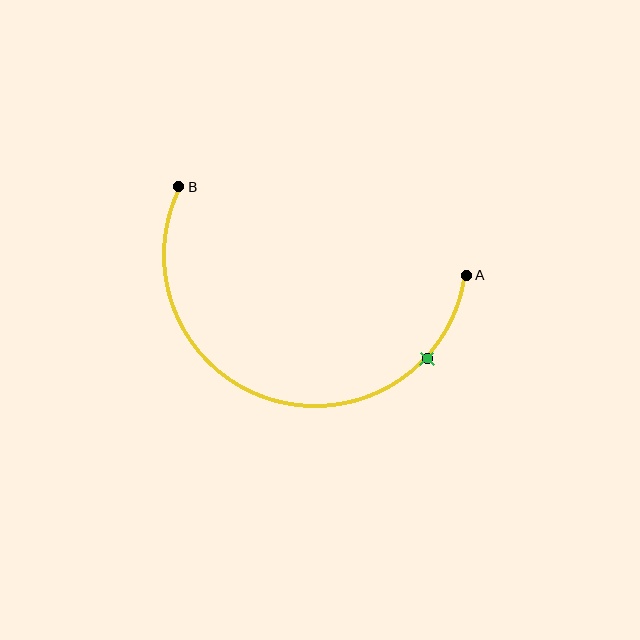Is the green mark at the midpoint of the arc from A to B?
No. The green mark lies on the arc but is closer to endpoint A. The arc midpoint would be at the point on the curve equidistant along the arc from both A and B.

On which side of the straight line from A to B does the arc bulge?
The arc bulges below the straight line connecting A and B.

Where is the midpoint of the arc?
The arc midpoint is the point on the curve farthest from the straight line joining A and B. It sits below that line.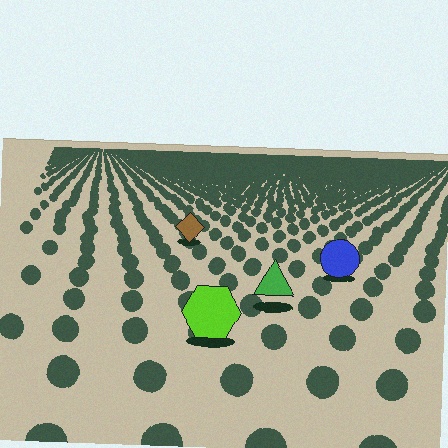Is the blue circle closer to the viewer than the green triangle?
No. The green triangle is closer — you can tell from the texture gradient: the ground texture is coarser near it.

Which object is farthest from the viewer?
The brown diamond is farthest from the viewer. It appears smaller and the ground texture around it is denser.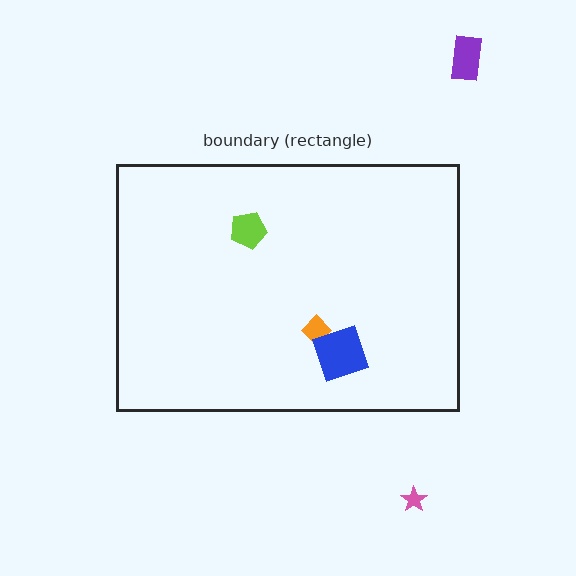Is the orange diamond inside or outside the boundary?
Inside.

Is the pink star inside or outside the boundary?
Outside.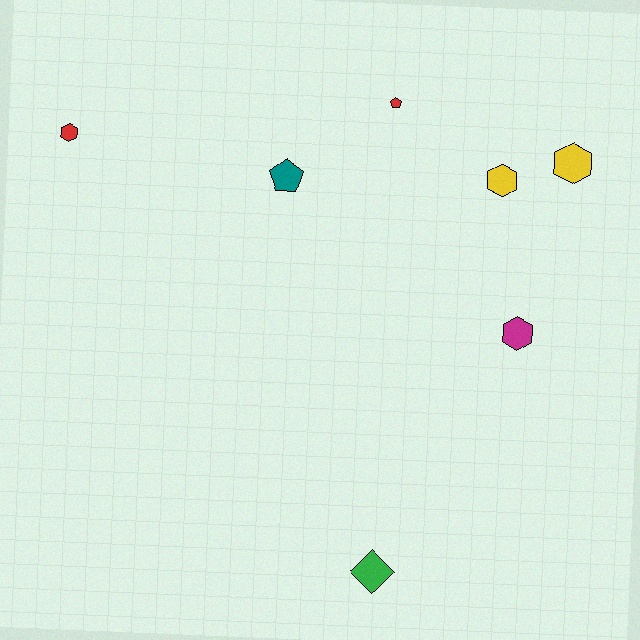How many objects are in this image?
There are 7 objects.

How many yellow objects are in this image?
There are 2 yellow objects.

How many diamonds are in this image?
There is 1 diamond.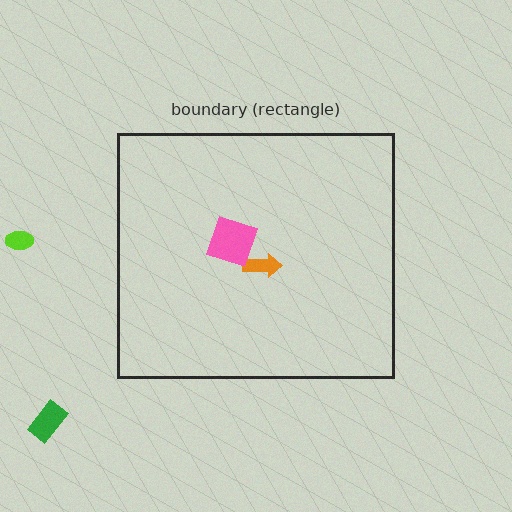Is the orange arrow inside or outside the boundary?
Inside.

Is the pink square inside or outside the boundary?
Inside.